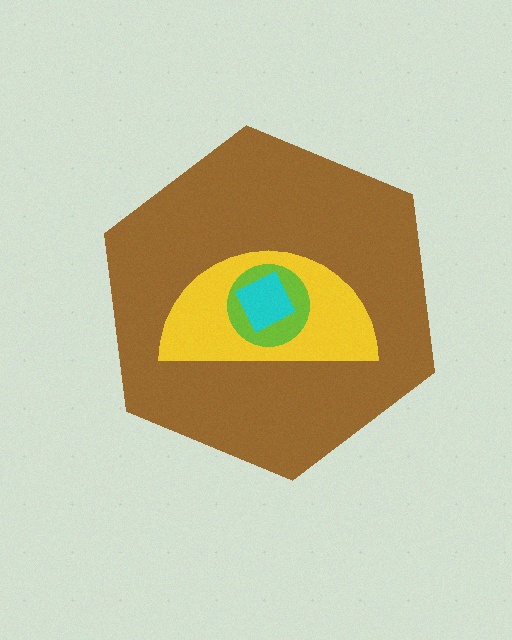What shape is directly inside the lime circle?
The cyan square.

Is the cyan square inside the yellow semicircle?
Yes.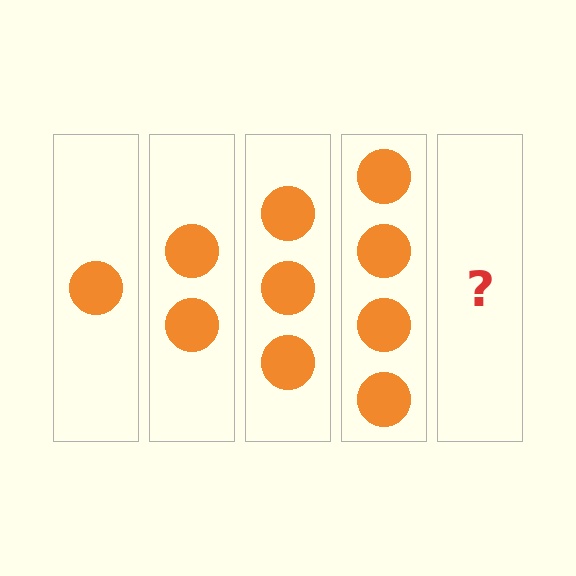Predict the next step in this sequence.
The next step is 5 circles.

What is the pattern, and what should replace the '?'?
The pattern is that each step adds one more circle. The '?' should be 5 circles.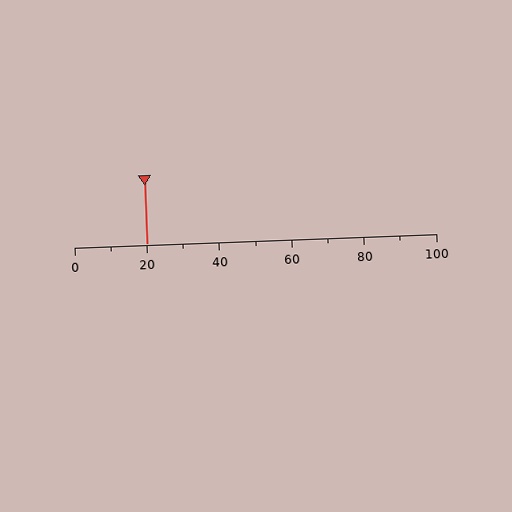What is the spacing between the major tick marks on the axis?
The major ticks are spaced 20 apart.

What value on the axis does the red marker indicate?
The marker indicates approximately 20.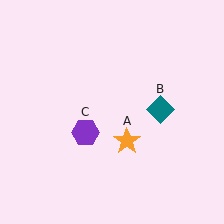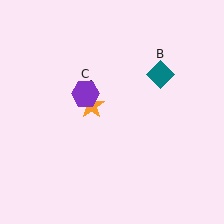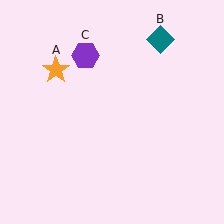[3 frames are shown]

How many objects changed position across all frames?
3 objects changed position: orange star (object A), teal diamond (object B), purple hexagon (object C).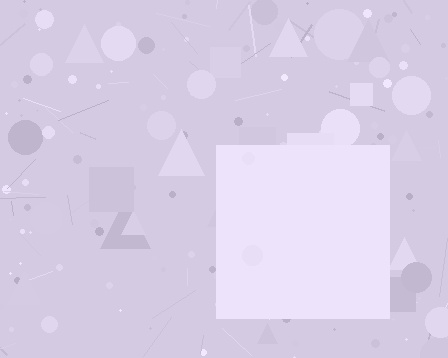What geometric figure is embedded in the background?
A square is embedded in the background.